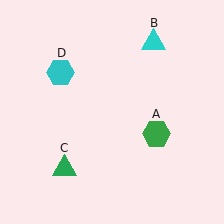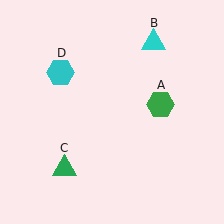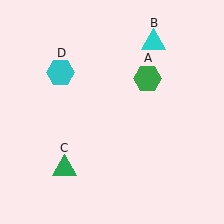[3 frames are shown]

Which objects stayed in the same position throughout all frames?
Cyan triangle (object B) and green triangle (object C) and cyan hexagon (object D) remained stationary.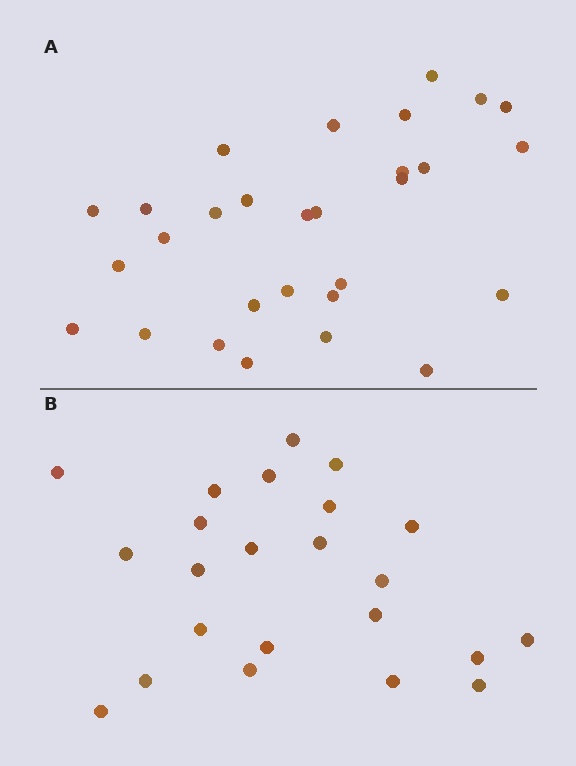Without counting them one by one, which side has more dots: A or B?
Region A (the top region) has more dots.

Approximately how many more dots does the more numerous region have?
Region A has about 6 more dots than region B.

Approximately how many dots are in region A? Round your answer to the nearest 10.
About 30 dots. (The exact count is 29, which rounds to 30.)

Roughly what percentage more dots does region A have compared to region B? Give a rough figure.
About 25% more.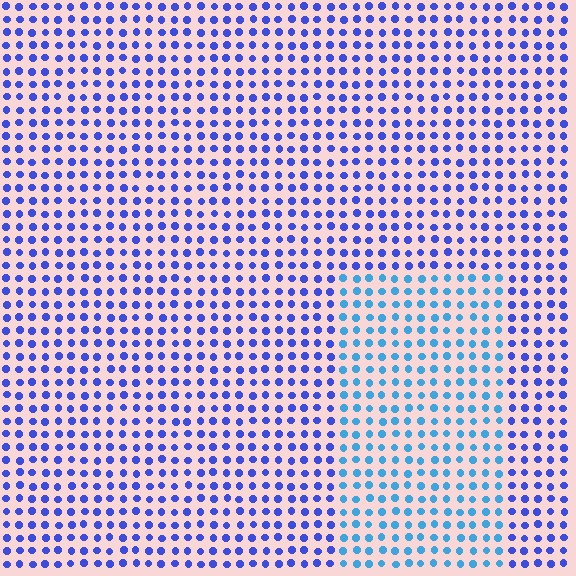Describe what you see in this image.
The image is filled with small blue elements in a uniform arrangement. A rectangle-shaped region is visible where the elements are tinted to a slightly different hue, forming a subtle color boundary.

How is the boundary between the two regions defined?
The boundary is defined purely by a slight shift in hue (about 34 degrees). Spacing, size, and orientation are identical on both sides.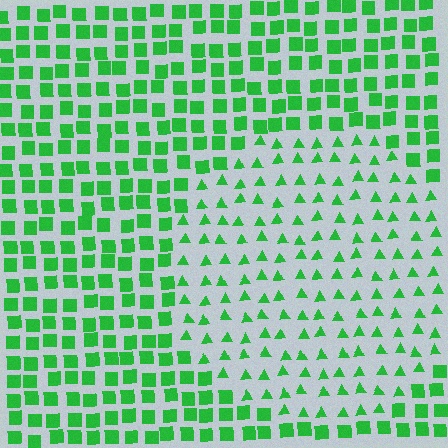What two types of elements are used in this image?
The image uses triangles inside the circle region and squares outside it.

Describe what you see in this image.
The image is filled with small green elements arranged in a uniform grid. A circle-shaped region contains triangles, while the surrounding area contains squares. The boundary is defined purely by the change in element shape.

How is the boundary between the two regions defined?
The boundary is defined by a change in element shape: triangles inside vs. squares outside. All elements share the same color and spacing.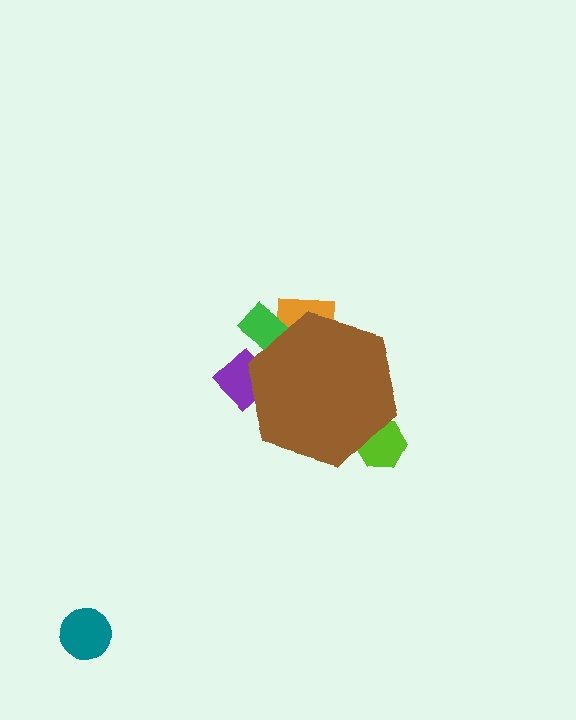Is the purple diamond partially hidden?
Yes, the purple diamond is partially hidden behind the brown hexagon.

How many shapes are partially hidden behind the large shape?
4 shapes are partially hidden.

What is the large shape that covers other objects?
A brown hexagon.